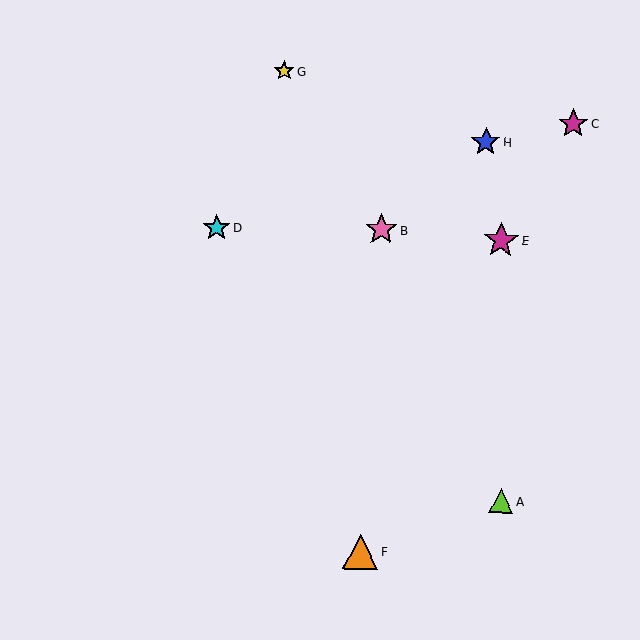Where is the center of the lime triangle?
The center of the lime triangle is at (501, 501).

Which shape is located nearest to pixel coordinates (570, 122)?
The magenta star (labeled C) at (573, 123) is nearest to that location.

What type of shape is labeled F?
Shape F is an orange triangle.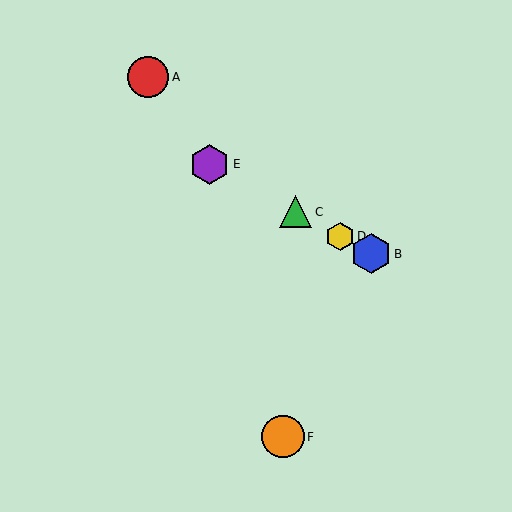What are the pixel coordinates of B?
Object B is at (371, 254).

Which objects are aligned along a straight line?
Objects B, C, D, E are aligned along a straight line.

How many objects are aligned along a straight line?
4 objects (B, C, D, E) are aligned along a straight line.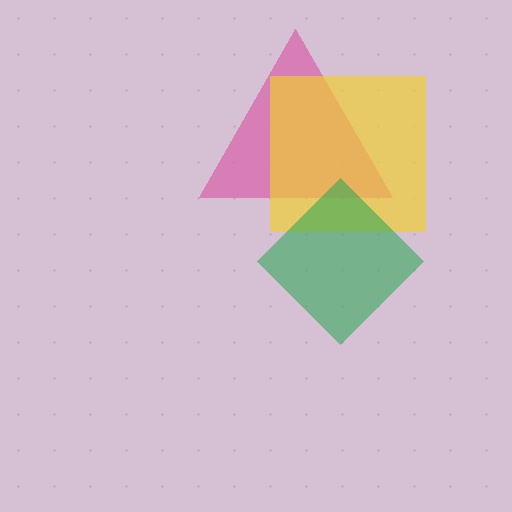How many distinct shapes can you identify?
There are 3 distinct shapes: a pink triangle, a yellow square, a green diamond.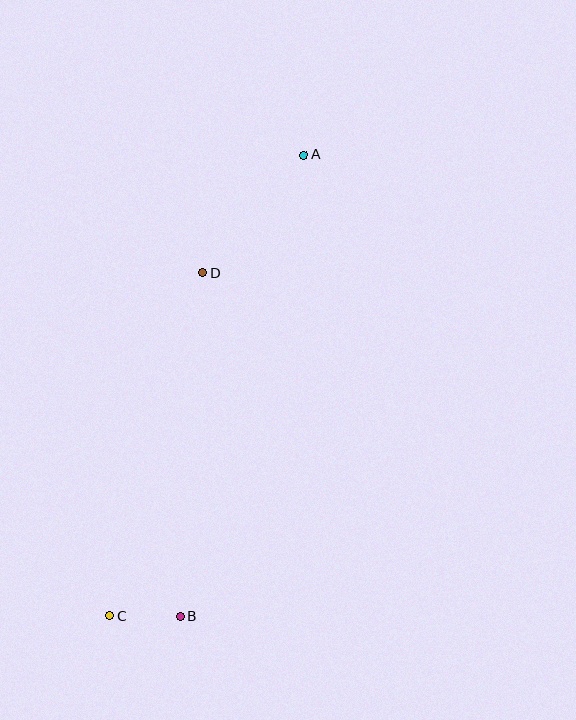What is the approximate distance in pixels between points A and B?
The distance between A and B is approximately 478 pixels.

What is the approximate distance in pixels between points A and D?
The distance between A and D is approximately 155 pixels.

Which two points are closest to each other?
Points B and C are closest to each other.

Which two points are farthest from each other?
Points A and C are farthest from each other.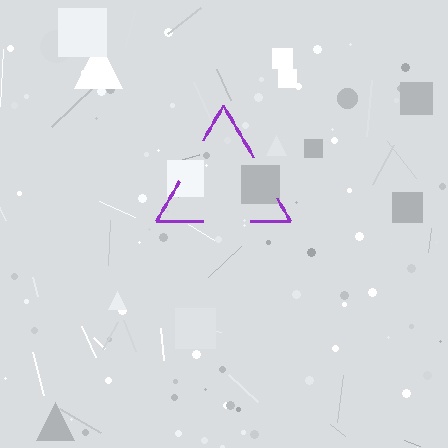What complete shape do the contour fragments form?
The contour fragments form a triangle.